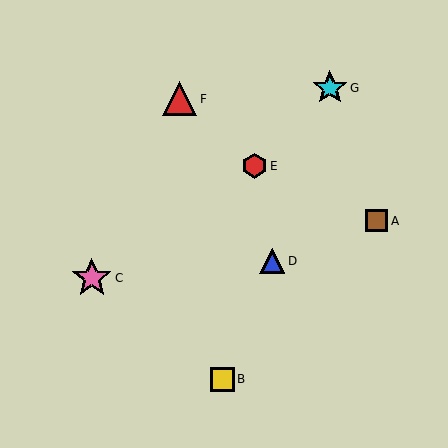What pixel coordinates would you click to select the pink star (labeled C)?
Click at (92, 278) to select the pink star C.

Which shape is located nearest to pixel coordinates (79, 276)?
The pink star (labeled C) at (92, 278) is nearest to that location.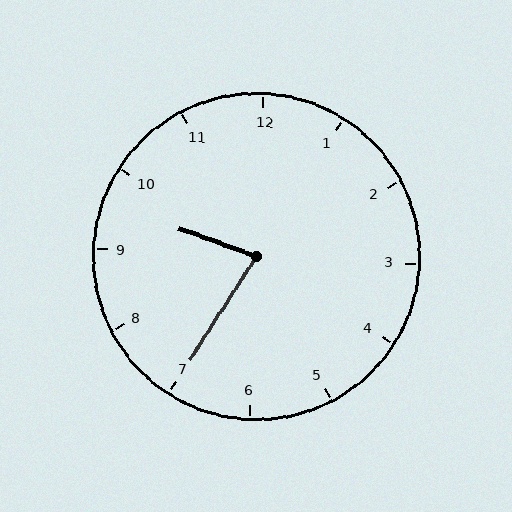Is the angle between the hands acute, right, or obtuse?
It is acute.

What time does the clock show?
9:35.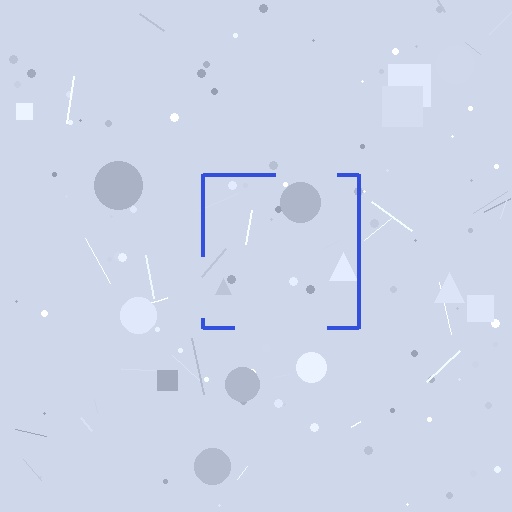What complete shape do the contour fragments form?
The contour fragments form a square.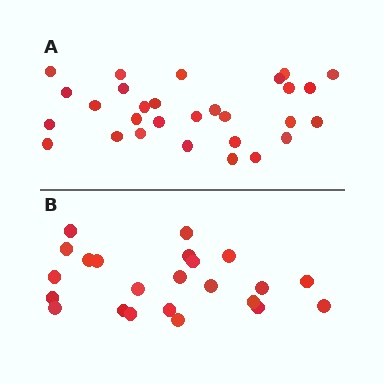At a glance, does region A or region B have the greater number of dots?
Region A (the top region) has more dots.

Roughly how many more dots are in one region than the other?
Region A has about 6 more dots than region B.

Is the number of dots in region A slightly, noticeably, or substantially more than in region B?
Region A has noticeably more, but not dramatically so. The ratio is roughly 1.3 to 1.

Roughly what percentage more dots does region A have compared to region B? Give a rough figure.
About 25% more.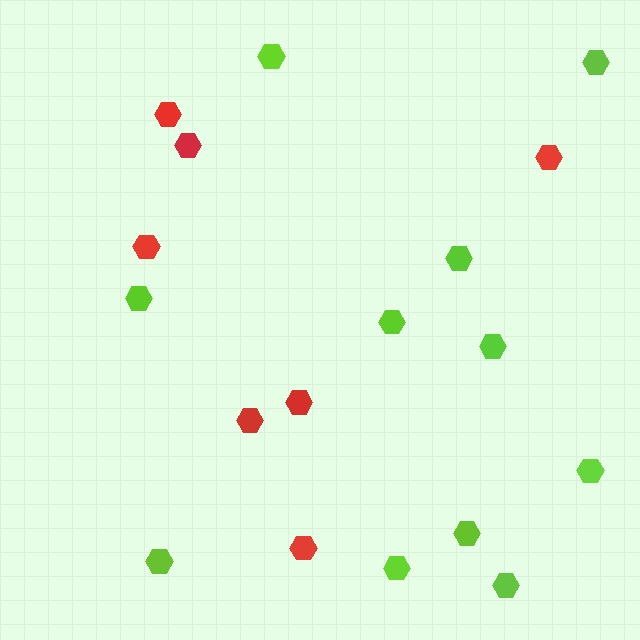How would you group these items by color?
There are 2 groups: one group of lime hexagons (11) and one group of red hexagons (7).